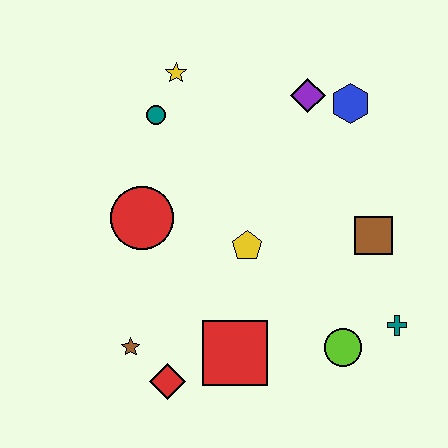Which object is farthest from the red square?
The yellow star is farthest from the red square.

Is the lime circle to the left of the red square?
No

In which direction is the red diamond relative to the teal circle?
The red diamond is below the teal circle.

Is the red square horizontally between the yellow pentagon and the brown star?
Yes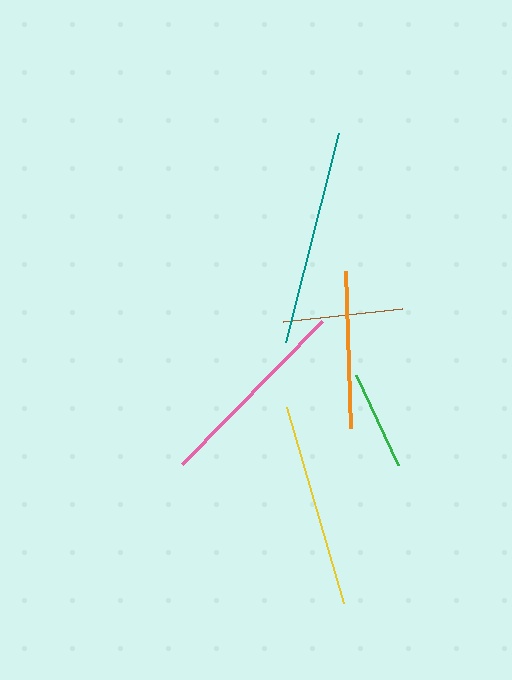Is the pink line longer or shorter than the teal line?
The teal line is longer than the pink line.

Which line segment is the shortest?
The green line is the shortest at approximately 99 pixels.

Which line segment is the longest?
The teal line is the longest at approximately 215 pixels.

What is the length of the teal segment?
The teal segment is approximately 215 pixels long.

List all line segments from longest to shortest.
From longest to shortest: teal, yellow, pink, orange, brown, green.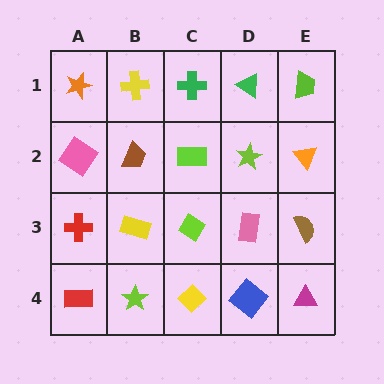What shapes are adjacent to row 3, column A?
A pink diamond (row 2, column A), a red rectangle (row 4, column A), a yellow rectangle (row 3, column B).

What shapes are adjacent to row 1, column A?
A pink diamond (row 2, column A), a yellow cross (row 1, column B).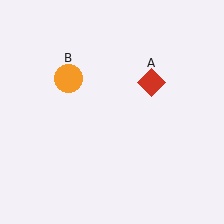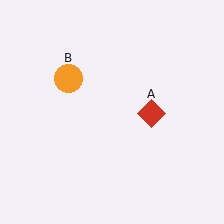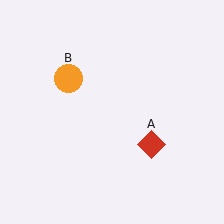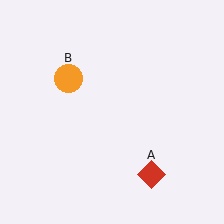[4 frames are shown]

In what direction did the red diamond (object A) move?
The red diamond (object A) moved down.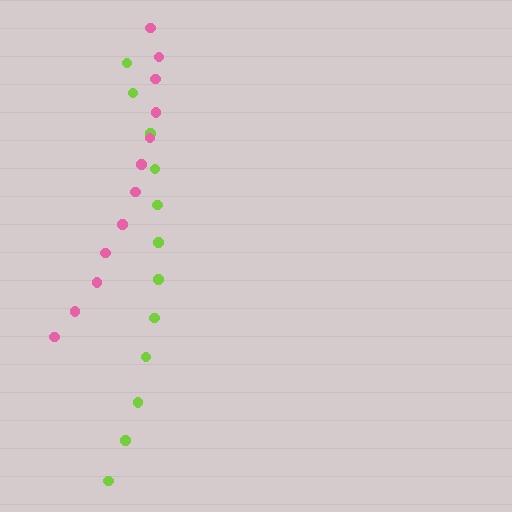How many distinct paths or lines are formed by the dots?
There are 2 distinct paths.